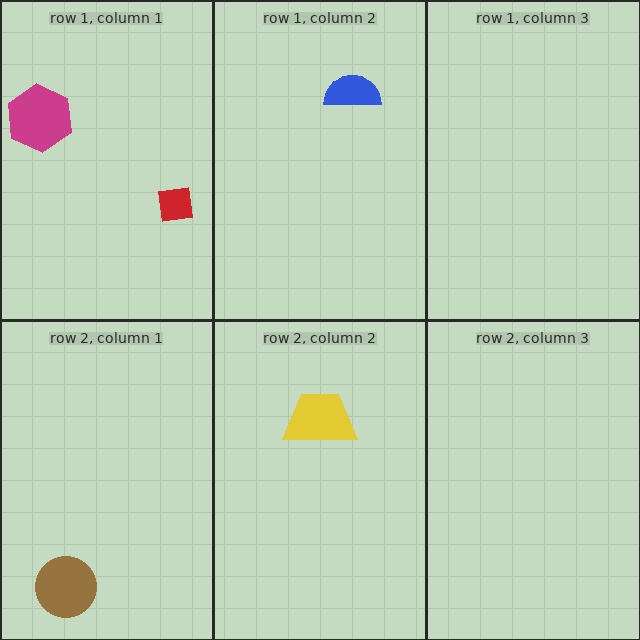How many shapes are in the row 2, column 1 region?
1.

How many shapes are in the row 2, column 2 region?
1.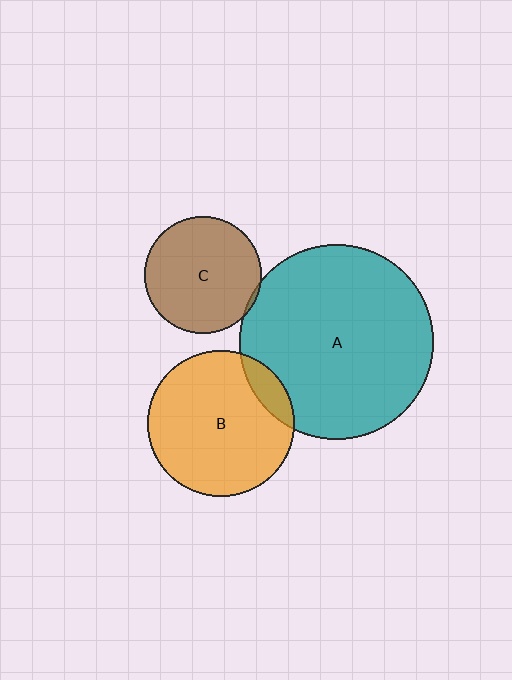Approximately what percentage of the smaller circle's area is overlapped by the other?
Approximately 10%.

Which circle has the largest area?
Circle A (teal).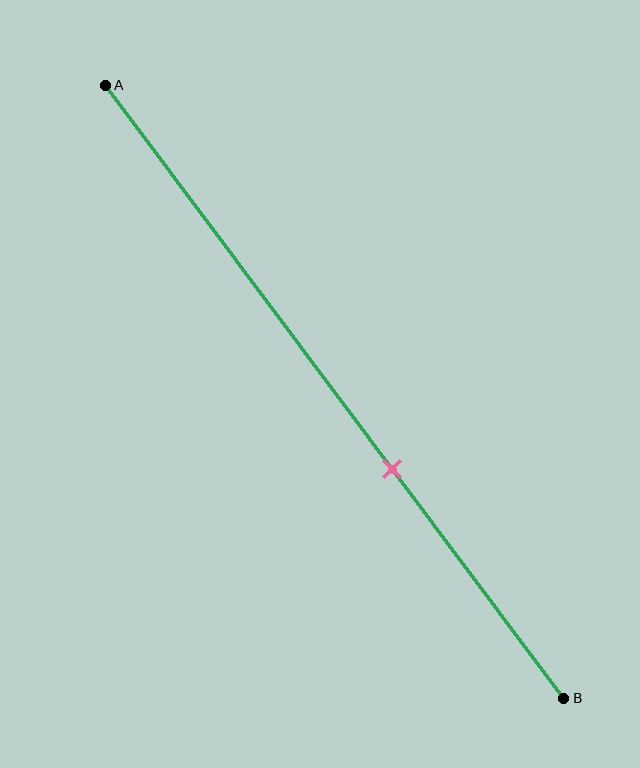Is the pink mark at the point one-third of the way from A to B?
No, the mark is at about 65% from A, not at the 33% one-third point.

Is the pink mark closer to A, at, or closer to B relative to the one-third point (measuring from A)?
The pink mark is closer to point B than the one-third point of segment AB.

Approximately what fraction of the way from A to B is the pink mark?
The pink mark is approximately 65% of the way from A to B.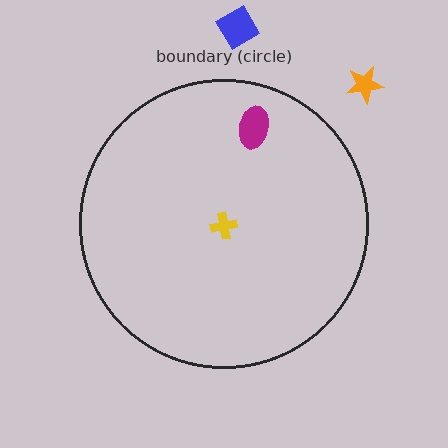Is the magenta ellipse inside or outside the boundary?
Inside.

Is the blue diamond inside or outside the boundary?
Outside.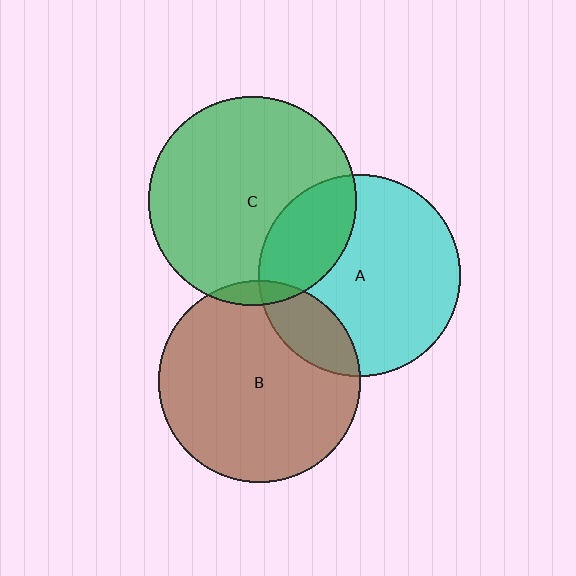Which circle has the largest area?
Circle C (green).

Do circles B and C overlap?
Yes.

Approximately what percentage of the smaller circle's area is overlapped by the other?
Approximately 5%.